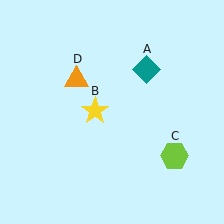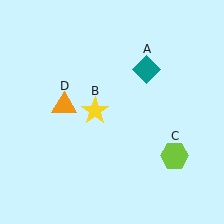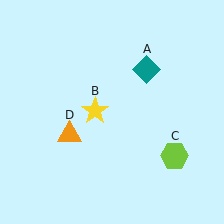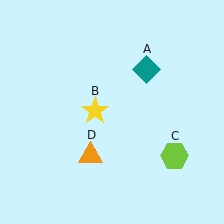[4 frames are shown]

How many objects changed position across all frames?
1 object changed position: orange triangle (object D).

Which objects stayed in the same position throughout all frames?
Teal diamond (object A) and yellow star (object B) and lime hexagon (object C) remained stationary.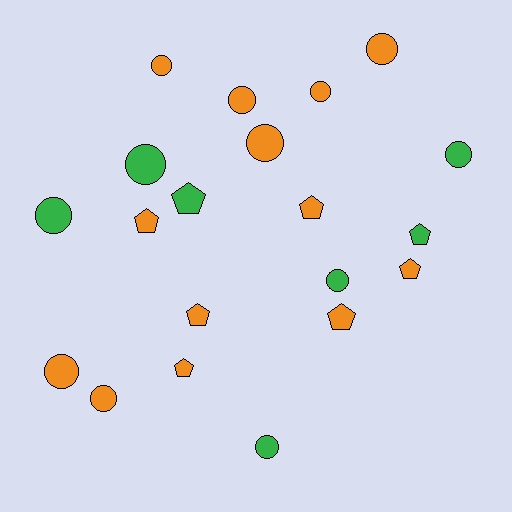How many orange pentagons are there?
There are 6 orange pentagons.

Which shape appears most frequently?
Circle, with 12 objects.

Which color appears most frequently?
Orange, with 13 objects.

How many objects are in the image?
There are 20 objects.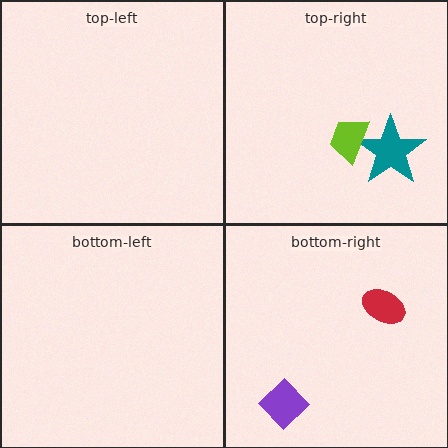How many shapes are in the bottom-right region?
2.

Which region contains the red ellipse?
The bottom-right region.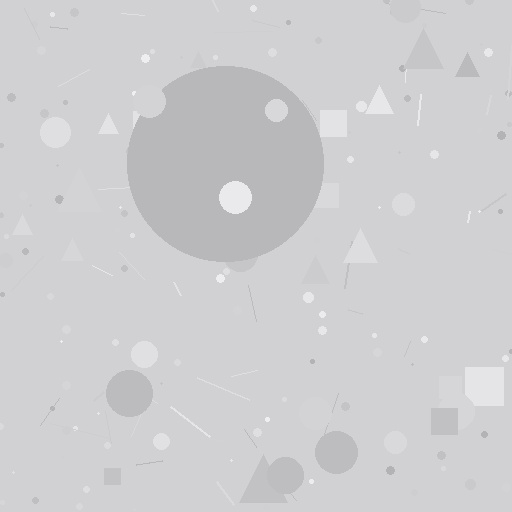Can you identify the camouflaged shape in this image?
The camouflaged shape is a circle.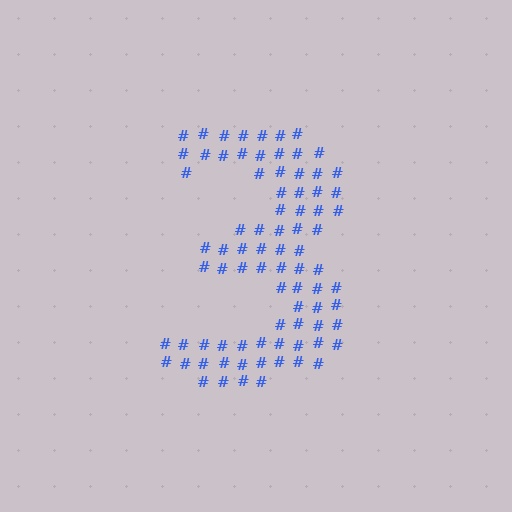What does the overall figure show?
The overall figure shows the digit 3.